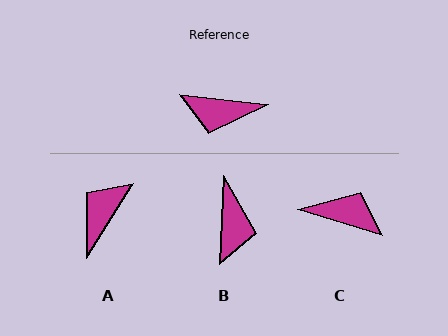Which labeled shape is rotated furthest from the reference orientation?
C, about 169 degrees away.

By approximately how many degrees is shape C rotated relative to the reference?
Approximately 169 degrees counter-clockwise.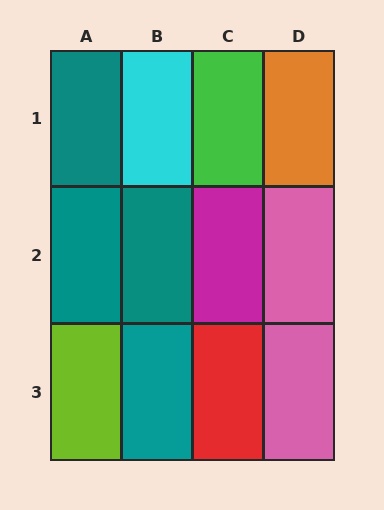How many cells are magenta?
1 cell is magenta.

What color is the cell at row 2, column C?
Magenta.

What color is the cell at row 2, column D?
Pink.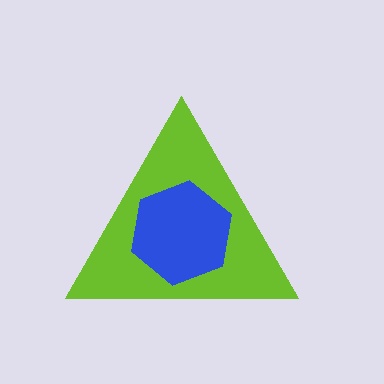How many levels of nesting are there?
2.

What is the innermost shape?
The blue hexagon.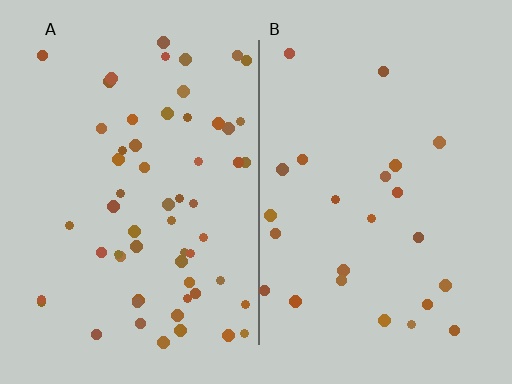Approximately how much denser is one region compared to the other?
Approximately 2.4× — region A over region B.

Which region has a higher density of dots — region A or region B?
A (the left).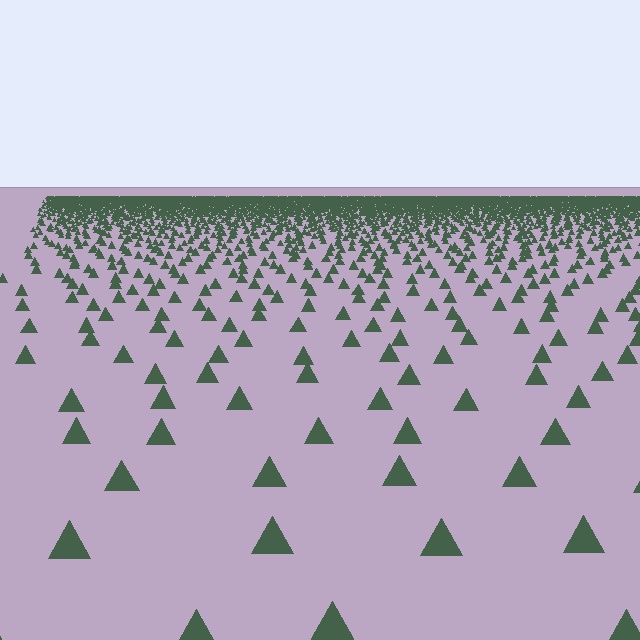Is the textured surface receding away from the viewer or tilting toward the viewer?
The surface is receding away from the viewer. Texture elements get smaller and denser toward the top.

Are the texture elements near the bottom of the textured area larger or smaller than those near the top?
Larger. Near the bottom, elements are closer to the viewer and appear at a bigger on-screen size.